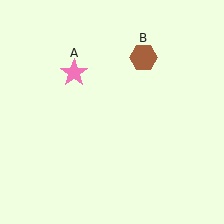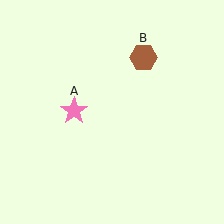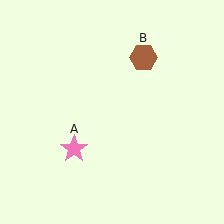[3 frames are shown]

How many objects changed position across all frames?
1 object changed position: pink star (object A).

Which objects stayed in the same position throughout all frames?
Brown hexagon (object B) remained stationary.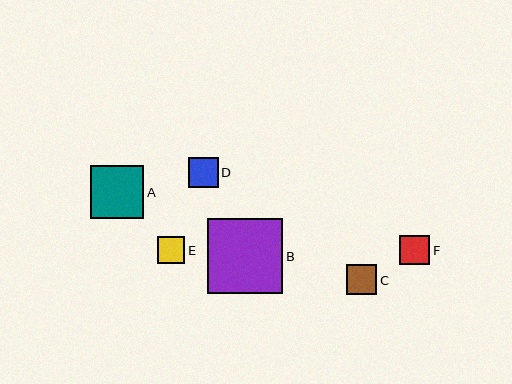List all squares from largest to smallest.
From largest to smallest: B, A, C, F, D, E.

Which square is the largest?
Square B is the largest with a size of approximately 75 pixels.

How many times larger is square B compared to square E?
Square B is approximately 2.8 times the size of square E.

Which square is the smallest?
Square E is the smallest with a size of approximately 27 pixels.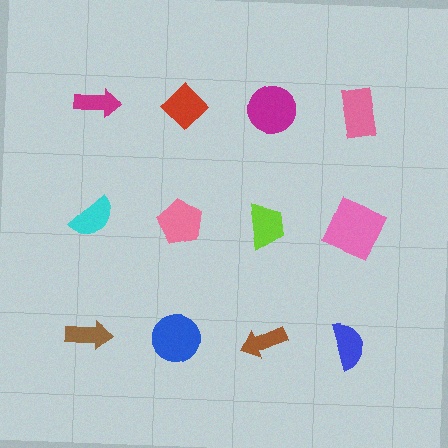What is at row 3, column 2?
A blue circle.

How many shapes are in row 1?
4 shapes.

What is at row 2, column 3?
A lime trapezoid.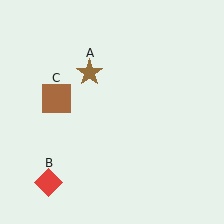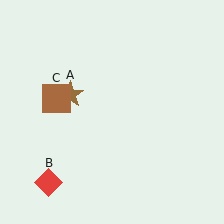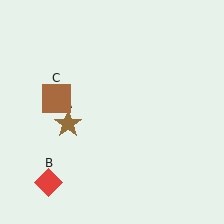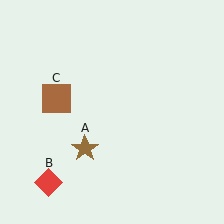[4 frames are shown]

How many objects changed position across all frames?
1 object changed position: brown star (object A).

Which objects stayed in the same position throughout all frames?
Red diamond (object B) and brown square (object C) remained stationary.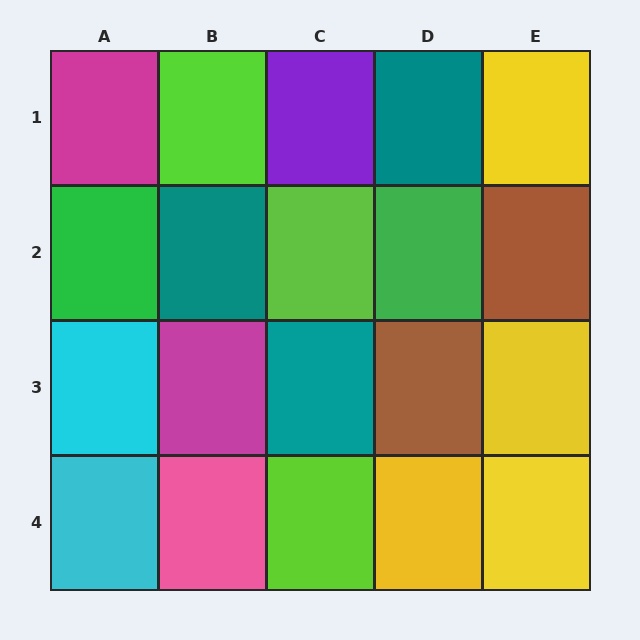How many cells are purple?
1 cell is purple.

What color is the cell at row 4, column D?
Yellow.